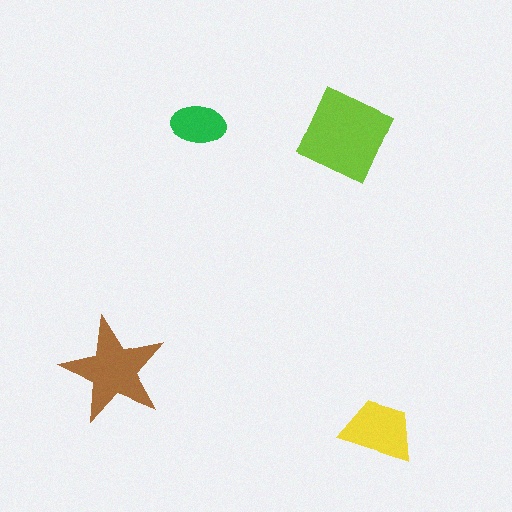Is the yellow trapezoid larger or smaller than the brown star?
Smaller.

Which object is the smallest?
The green ellipse.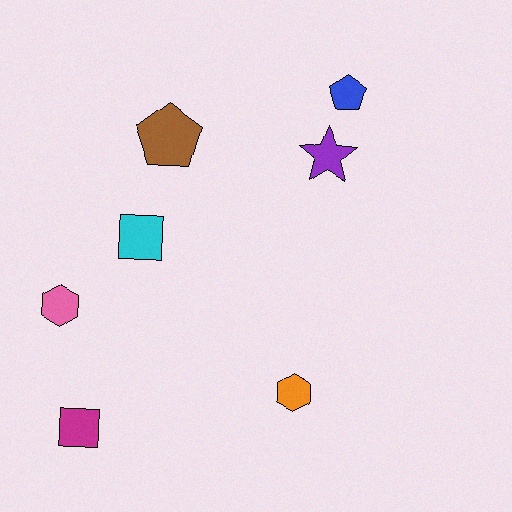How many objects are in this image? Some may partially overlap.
There are 7 objects.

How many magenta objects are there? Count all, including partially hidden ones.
There is 1 magenta object.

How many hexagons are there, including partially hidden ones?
There are 2 hexagons.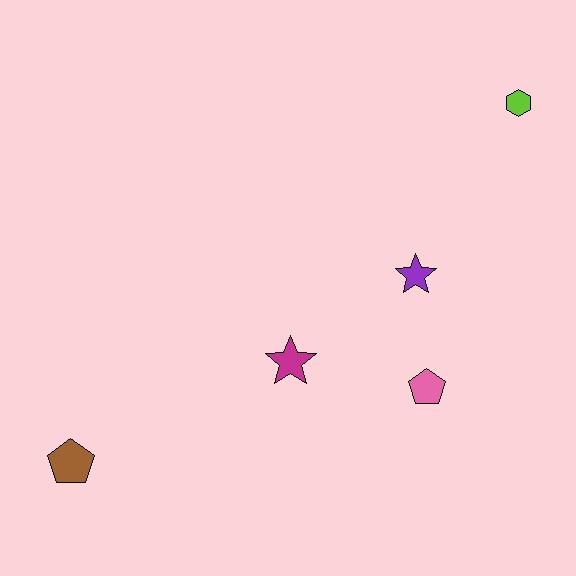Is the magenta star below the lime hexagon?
Yes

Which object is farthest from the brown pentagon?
The lime hexagon is farthest from the brown pentagon.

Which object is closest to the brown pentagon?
The magenta star is closest to the brown pentagon.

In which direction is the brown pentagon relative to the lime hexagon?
The brown pentagon is to the left of the lime hexagon.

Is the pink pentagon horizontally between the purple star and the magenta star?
No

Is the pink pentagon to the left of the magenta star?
No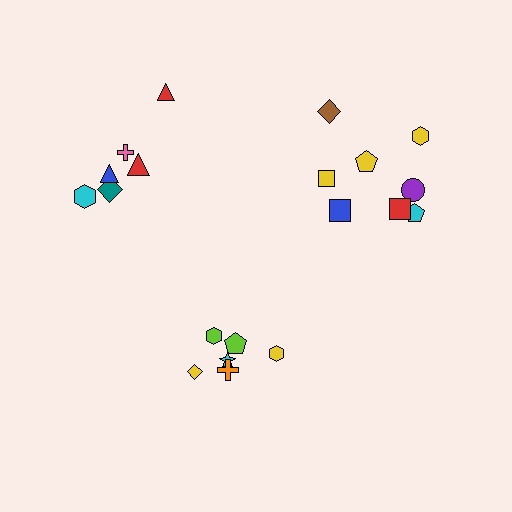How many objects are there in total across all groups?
There are 20 objects.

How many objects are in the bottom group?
There are 6 objects.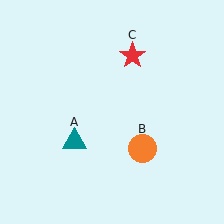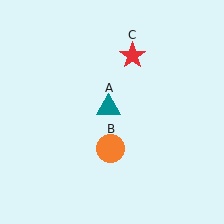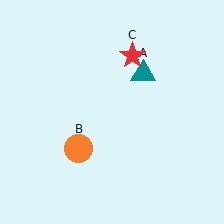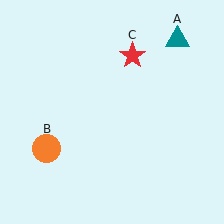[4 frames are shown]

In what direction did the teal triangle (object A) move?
The teal triangle (object A) moved up and to the right.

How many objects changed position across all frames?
2 objects changed position: teal triangle (object A), orange circle (object B).